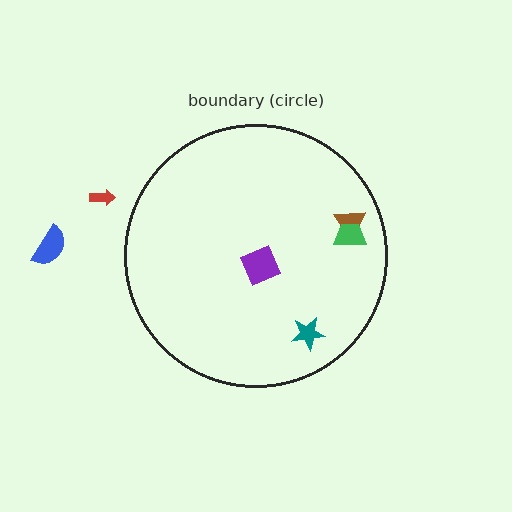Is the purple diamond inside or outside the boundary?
Inside.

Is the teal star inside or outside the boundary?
Inside.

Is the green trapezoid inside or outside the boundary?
Inside.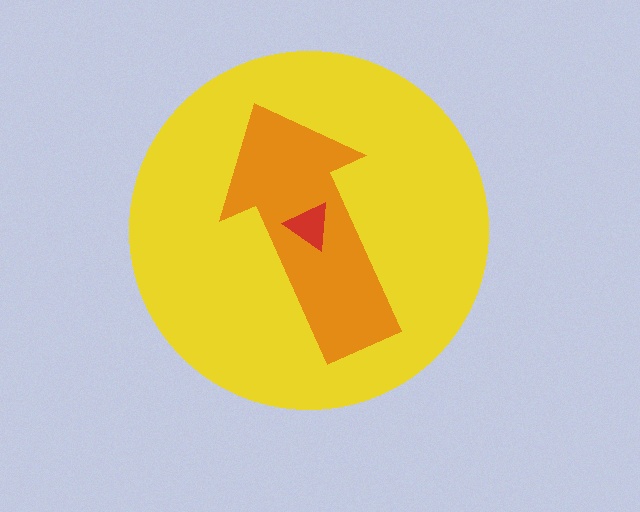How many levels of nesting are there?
3.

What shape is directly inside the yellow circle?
The orange arrow.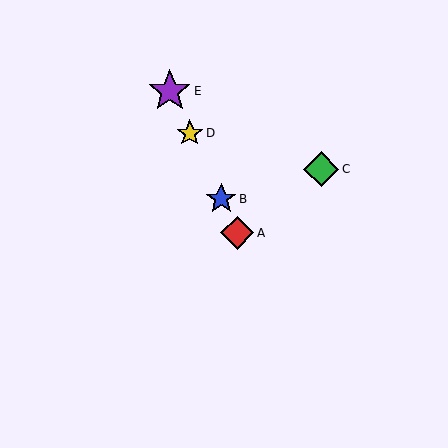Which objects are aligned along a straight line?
Objects A, B, D, E are aligned along a straight line.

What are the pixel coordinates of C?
Object C is at (321, 169).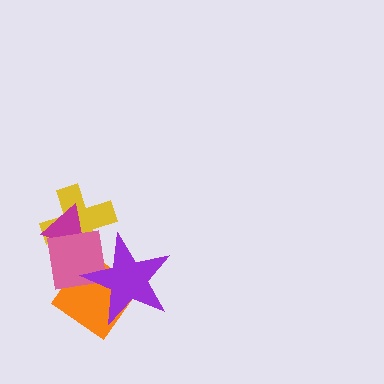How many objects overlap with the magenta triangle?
2 objects overlap with the magenta triangle.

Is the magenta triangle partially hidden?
Yes, it is partially covered by another shape.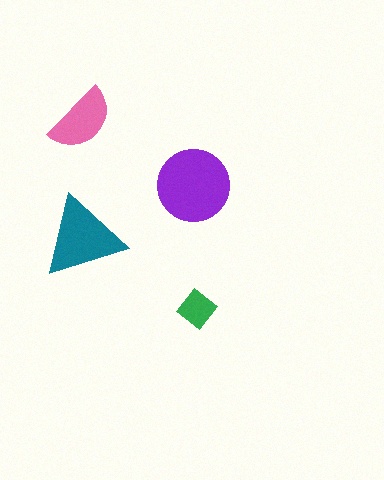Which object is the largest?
The purple circle.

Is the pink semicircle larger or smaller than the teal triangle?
Smaller.